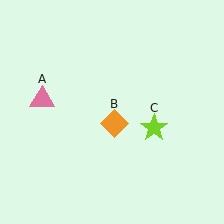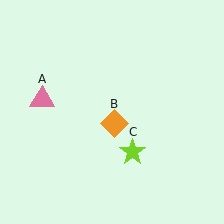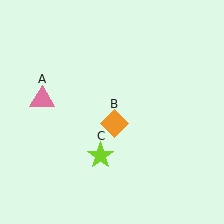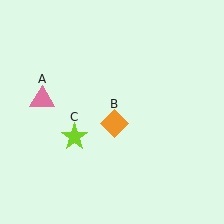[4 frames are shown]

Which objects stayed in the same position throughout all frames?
Pink triangle (object A) and orange diamond (object B) remained stationary.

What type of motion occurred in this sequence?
The lime star (object C) rotated clockwise around the center of the scene.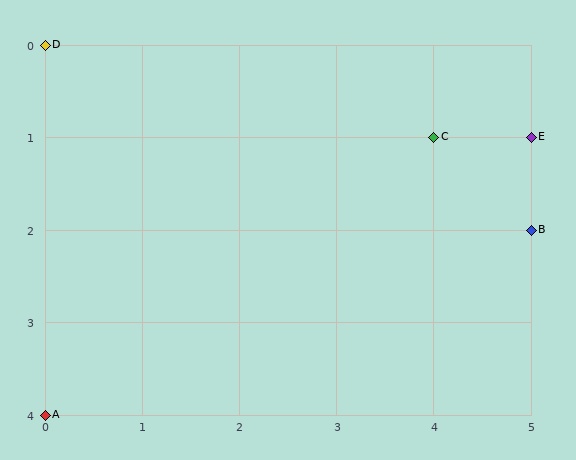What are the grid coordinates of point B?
Point B is at grid coordinates (5, 2).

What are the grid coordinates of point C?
Point C is at grid coordinates (4, 1).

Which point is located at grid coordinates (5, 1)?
Point E is at (5, 1).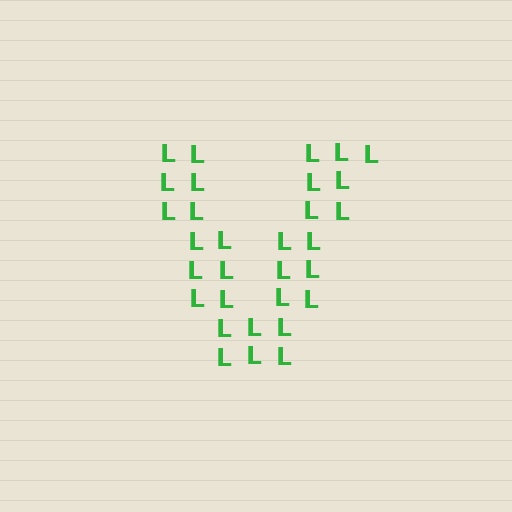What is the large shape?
The large shape is the letter V.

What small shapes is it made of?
It is made of small letter L's.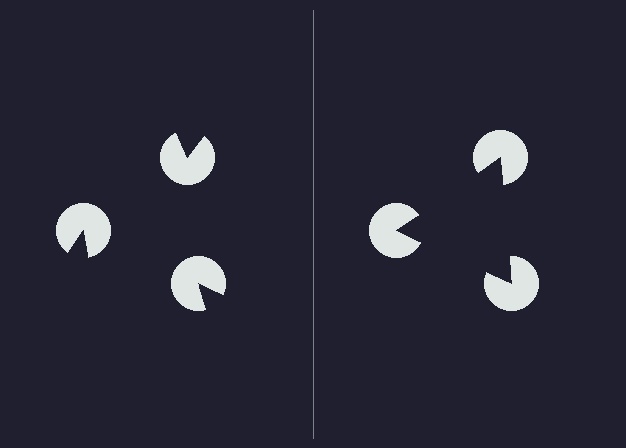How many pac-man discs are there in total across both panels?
6 — 3 on each side.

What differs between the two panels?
The pac-man discs are positioned identically on both sides; only the wedge orientations differ. On the right they align to a triangle; on the left they are misaligned.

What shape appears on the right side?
An illusory triangle.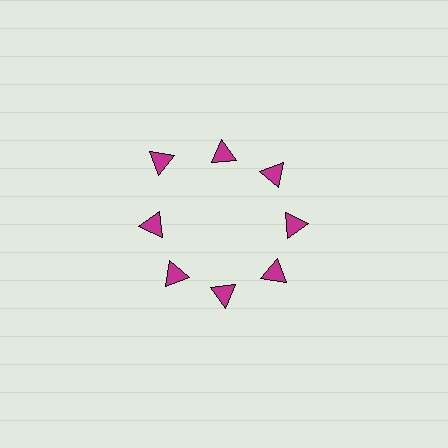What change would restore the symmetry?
The symmetry would be restored by moving it inward, back onto the ring so that all 8 triangles sit at equal angles and equal distance from the center.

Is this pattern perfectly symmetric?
No. The 8 magenta triangles are arranged in a ring, but one element near the 10 o'clock position is pushed outward from the center, breaking the 8-fold rotational symmetry.